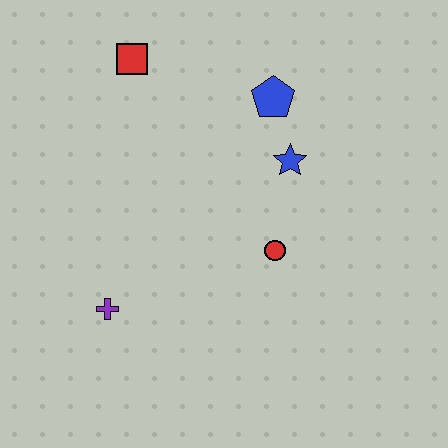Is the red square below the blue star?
No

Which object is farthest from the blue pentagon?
The purple cross is farthest from the blue pentagon.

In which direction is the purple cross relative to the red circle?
The purple cross is to the left of the red circle.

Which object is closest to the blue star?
The blue pentagon is closest to the blue star.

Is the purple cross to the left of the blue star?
Yes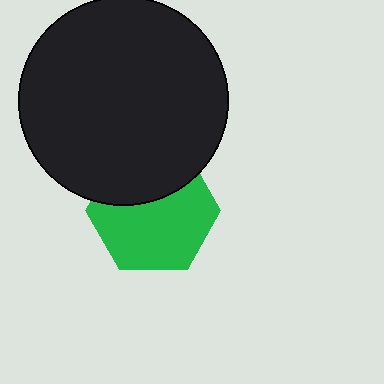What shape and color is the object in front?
The object in front is a black circle.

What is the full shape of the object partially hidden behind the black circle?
The partially hidden object is a green hexagon.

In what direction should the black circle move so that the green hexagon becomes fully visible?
The black circle should move up. That is the shortest direction to clear the overlap and leave the green hexagon fully visible.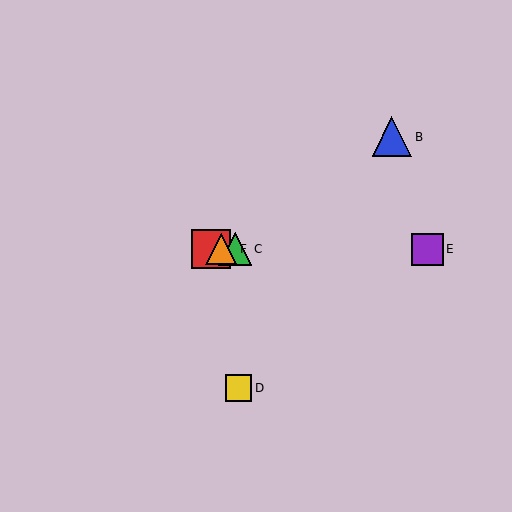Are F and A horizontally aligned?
Yes, both are at y≈249.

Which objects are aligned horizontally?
Objects A, C, E, F are aligned horizontally.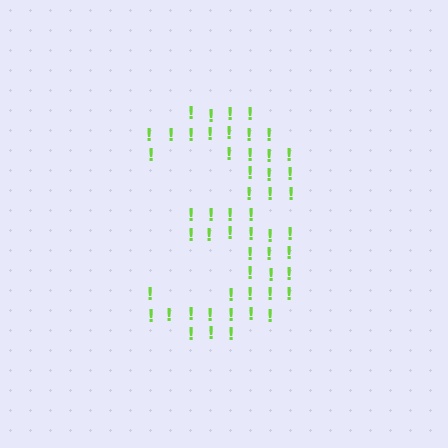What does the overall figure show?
The overall figure shows the digit 3.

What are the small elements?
The small elements are exclamation marks.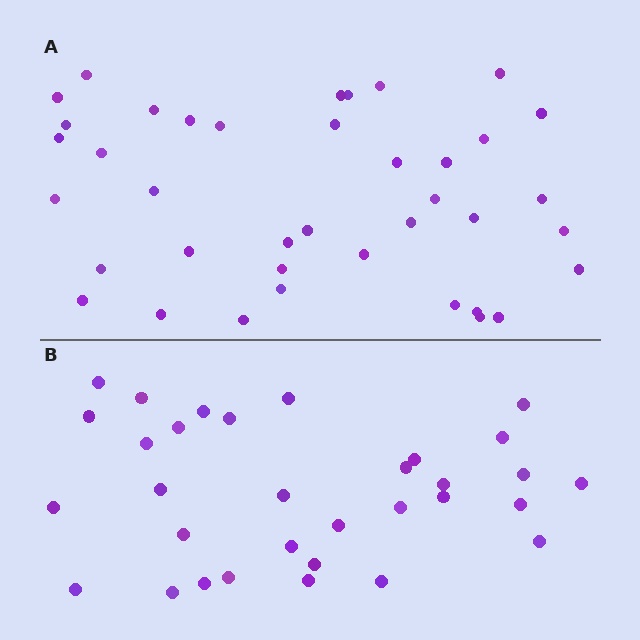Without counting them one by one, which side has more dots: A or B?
Region A (the top region) has more dots.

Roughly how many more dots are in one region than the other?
Region A has roughly 8 or so more dots than region B.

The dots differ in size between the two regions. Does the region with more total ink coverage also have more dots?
No. Region B has more total ink coverage because its dots are larger, but region A actually contains more individual dots. Total area can be misleading — the number of items is what matters here.